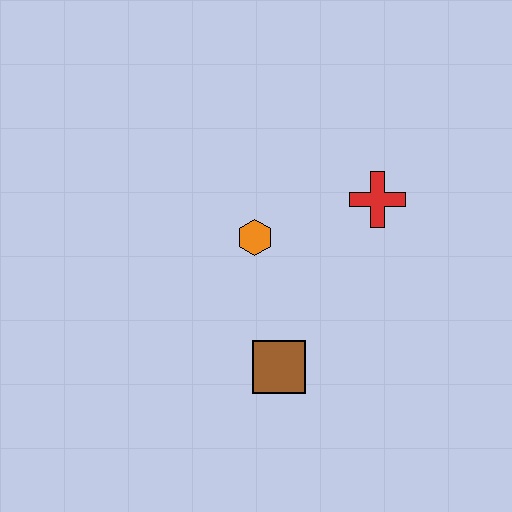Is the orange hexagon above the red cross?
No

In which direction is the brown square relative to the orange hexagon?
The brown square is below the orange hexagon.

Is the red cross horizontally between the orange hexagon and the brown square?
No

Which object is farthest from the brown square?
The red cross is farthest from the brown square.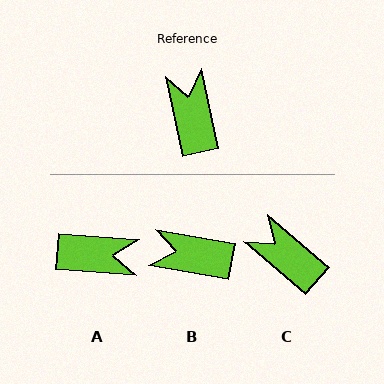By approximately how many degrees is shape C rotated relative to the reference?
Approximately 38 degrees counter-clockwise.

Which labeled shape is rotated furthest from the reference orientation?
A, about 106 degrees away.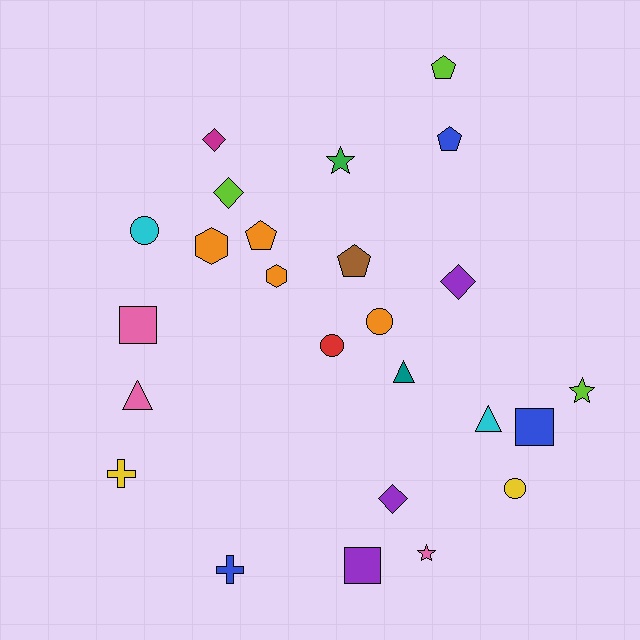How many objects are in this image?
There are 25 objects.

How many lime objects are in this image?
There are 3 lime objects.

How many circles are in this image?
There are 4 circles.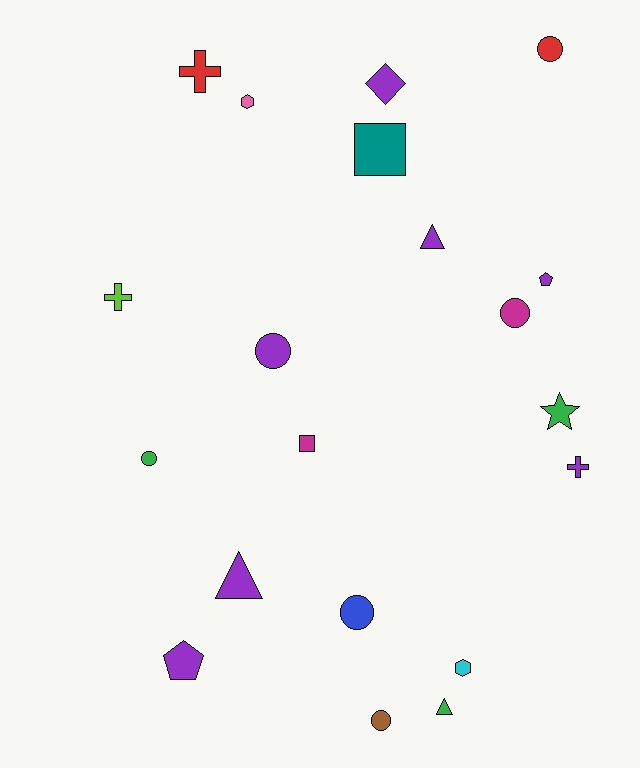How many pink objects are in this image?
There is 1 pink object.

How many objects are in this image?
There are 20 objects.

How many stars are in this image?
There is 1 star.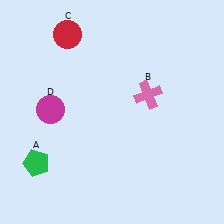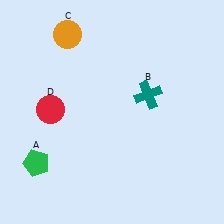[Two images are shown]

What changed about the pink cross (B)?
In Image 1, B is pink. In Image 2, it changed to teal.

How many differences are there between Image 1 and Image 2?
There are 3 differences between the two images.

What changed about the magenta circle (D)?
In Image 1, D is magenta. In Image 2, it changed to red.